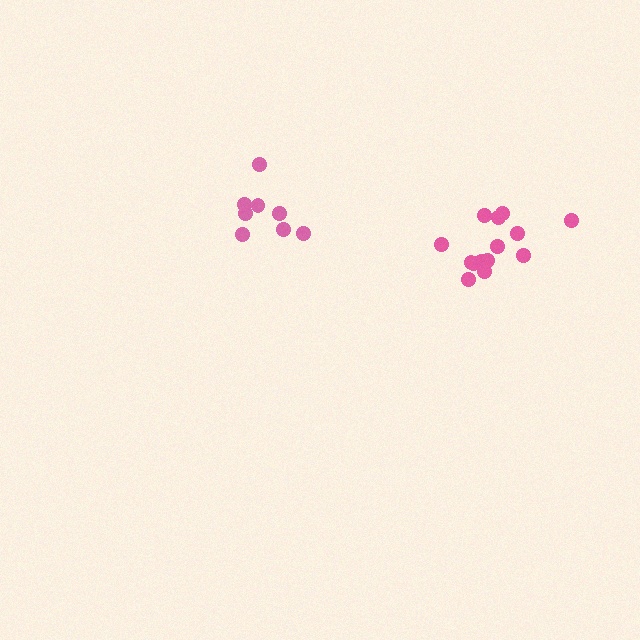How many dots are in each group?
Group 1: 14 dots, Group 2: 8 dots (22 total).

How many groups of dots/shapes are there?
There are 2 groups.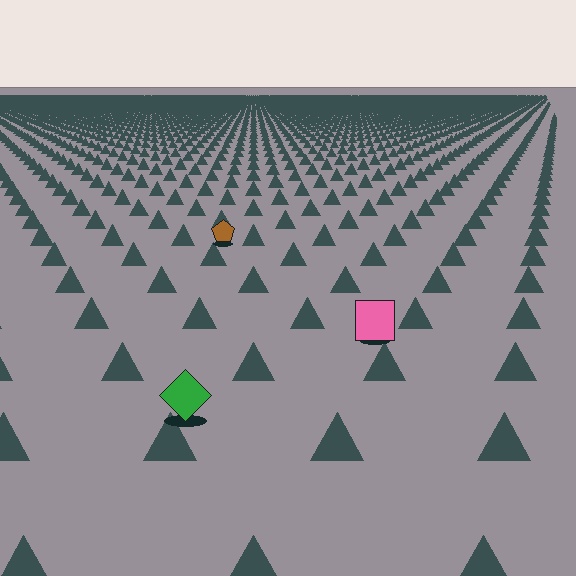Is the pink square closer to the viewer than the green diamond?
No. The green diamond is closer — you can tell from the texture gradient: the ground texture is coarser near it.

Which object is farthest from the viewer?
The brown pentagon is farthest from the viewer. It appears smaller and the ground texture around it is denser.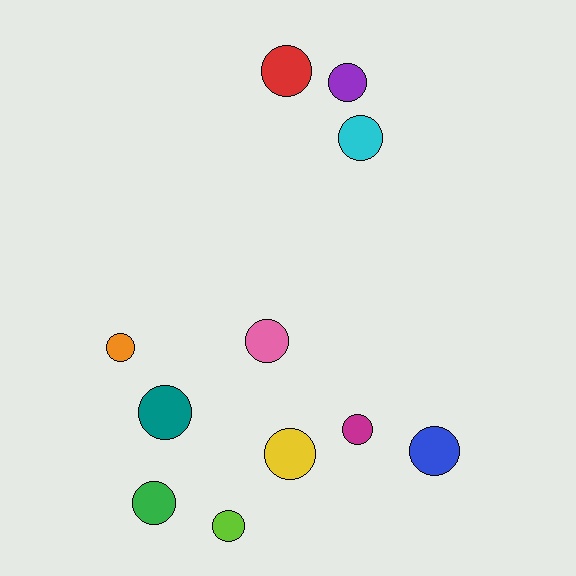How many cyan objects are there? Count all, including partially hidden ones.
There is 1 cyan object.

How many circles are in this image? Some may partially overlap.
There are 11 circles.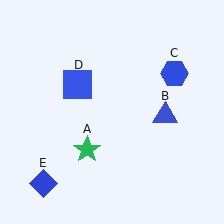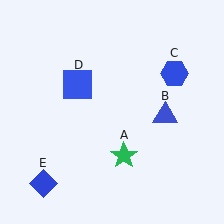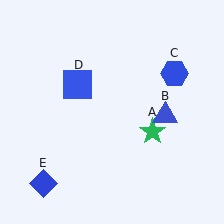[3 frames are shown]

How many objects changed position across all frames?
1 object changed position: green star (object A).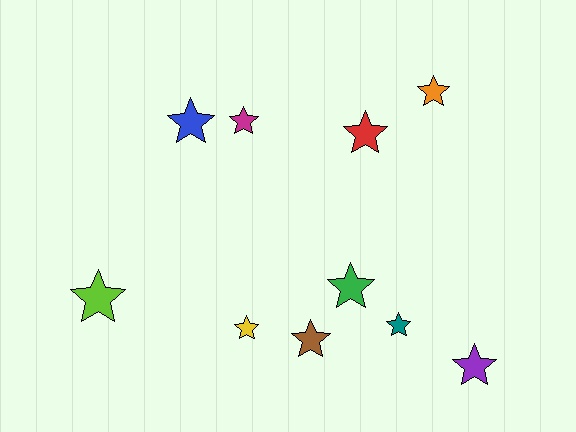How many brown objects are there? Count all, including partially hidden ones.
There is 1 brown object.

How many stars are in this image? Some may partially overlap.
There are 10 stars.